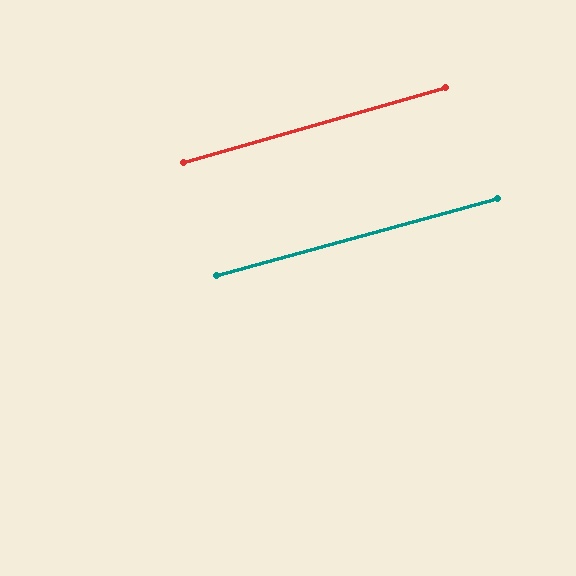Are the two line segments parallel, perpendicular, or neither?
Parallel — their directions differ by only 0.5°.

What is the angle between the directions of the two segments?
Approximately 0 degrees.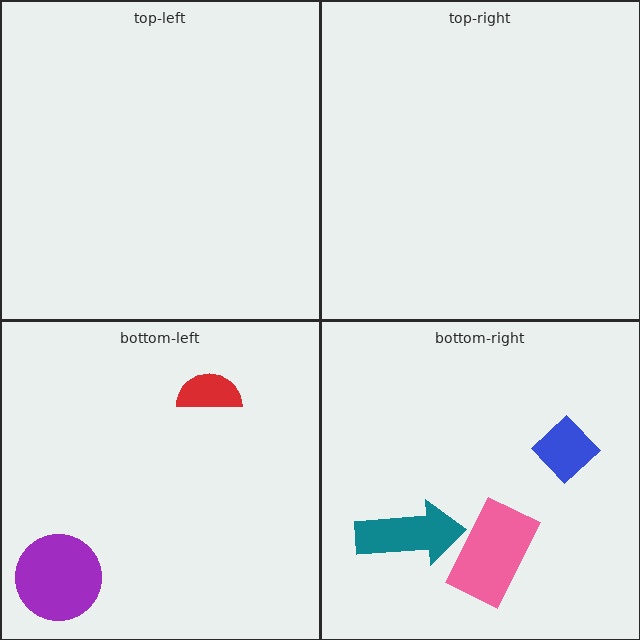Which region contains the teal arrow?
The bottom-right region.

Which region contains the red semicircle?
The bottom-left region.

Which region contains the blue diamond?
The bottom-right region.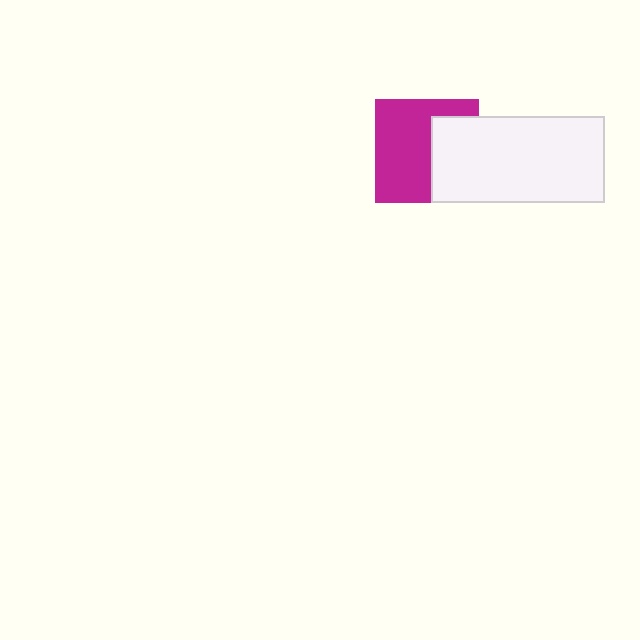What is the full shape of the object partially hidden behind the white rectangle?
The partially hidden object is a magenta square.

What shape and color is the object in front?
The object in front is a white rectangle.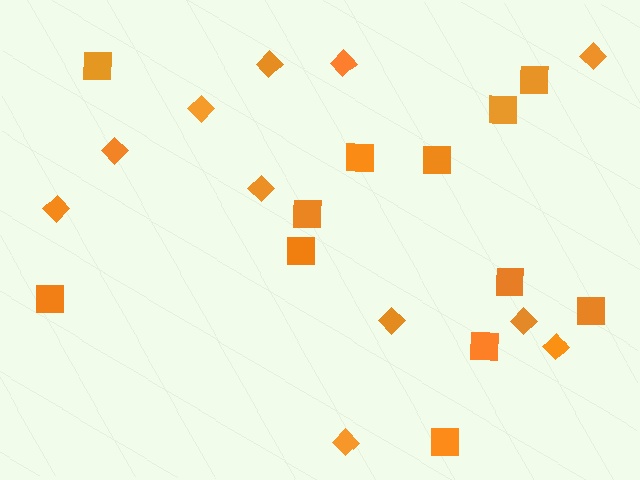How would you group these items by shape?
There are 2 groups: one group of squares (12) and one group of diamonds (11).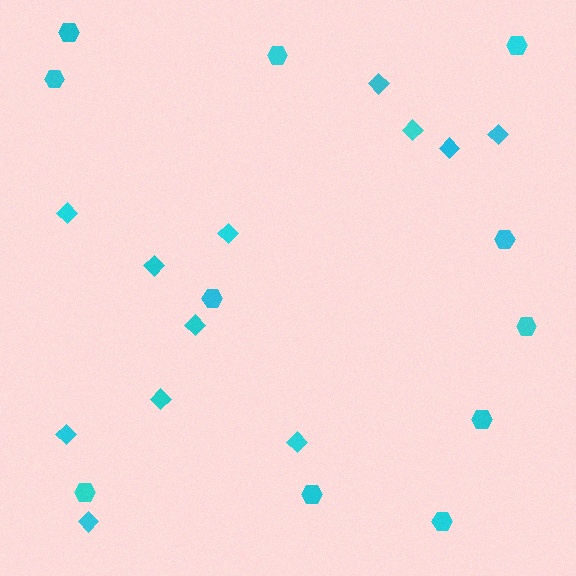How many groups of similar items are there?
There are 2 groups: one group of diamonds (12) and one group of hexagons (11).